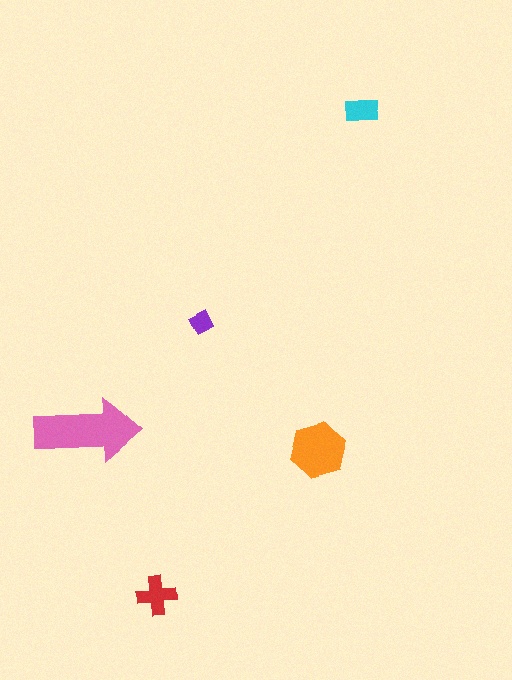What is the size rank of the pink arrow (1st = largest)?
1st.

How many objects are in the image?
There are 5 objects in the image.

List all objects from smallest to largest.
The purple diamond, the cyan rectangle, the red cross, the orange hexagon, the pink arrow.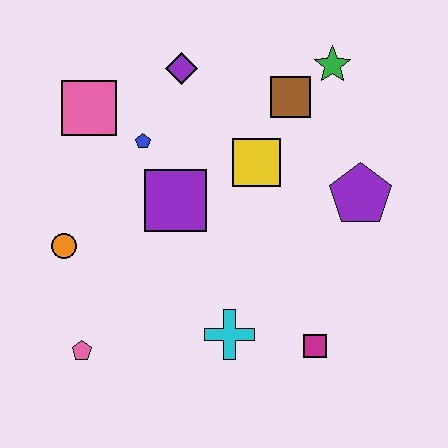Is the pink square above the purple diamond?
No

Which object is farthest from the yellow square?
The pink pentagon is farthest from the yellow square.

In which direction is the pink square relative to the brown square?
The pink square is to the left of the brown square.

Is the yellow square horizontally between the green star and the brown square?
No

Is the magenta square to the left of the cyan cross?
No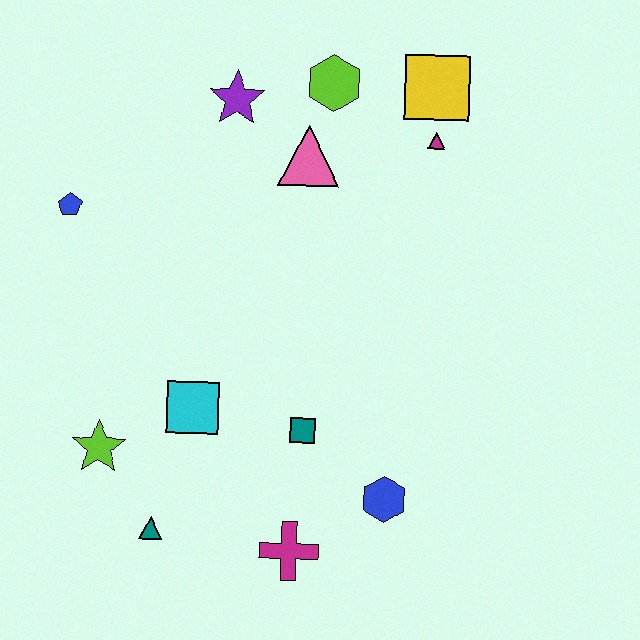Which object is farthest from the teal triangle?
The yellow square is farthest from the teal triangle.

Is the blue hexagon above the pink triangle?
No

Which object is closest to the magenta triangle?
The yellow square is closest to the magenta triangle.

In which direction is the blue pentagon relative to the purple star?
The blue pentagon is to the left of the purple star.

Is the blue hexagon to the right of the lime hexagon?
Yes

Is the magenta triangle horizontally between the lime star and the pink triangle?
No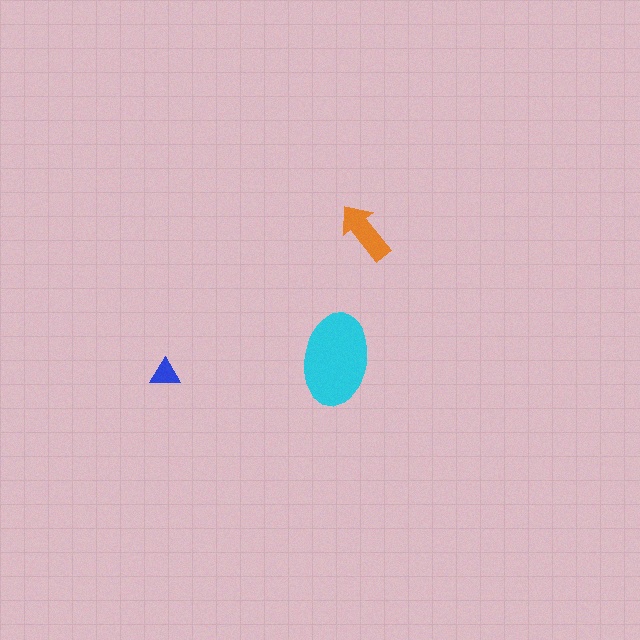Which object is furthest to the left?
The blue triangle is leftmost.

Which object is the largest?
The cyan ellipse.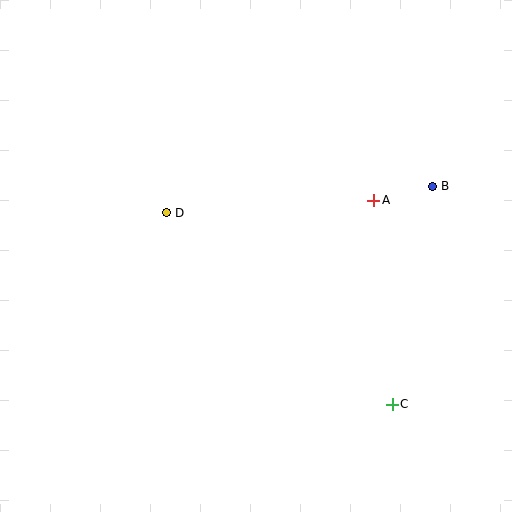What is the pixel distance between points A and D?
The distance between A and D is 207 pixels.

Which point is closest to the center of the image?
Point D at (167, 213) is closest to the center.